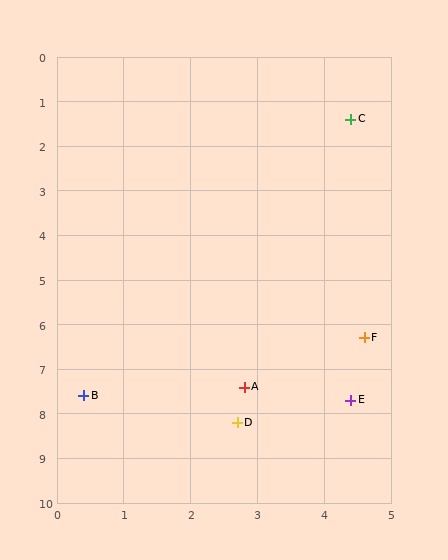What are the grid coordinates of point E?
Point E is at approximately (4.4, 7.7).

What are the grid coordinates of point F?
Point F is at approximately (4.6, 6.3).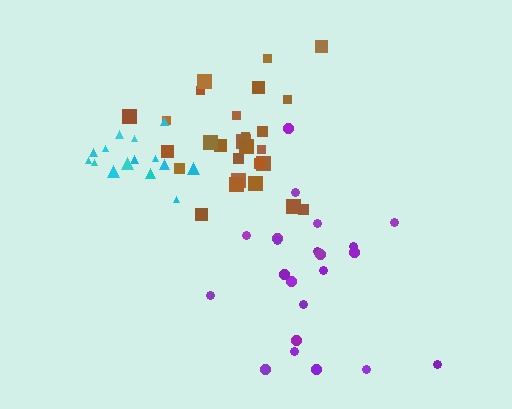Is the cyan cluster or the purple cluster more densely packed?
Cyan.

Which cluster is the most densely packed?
Cyan.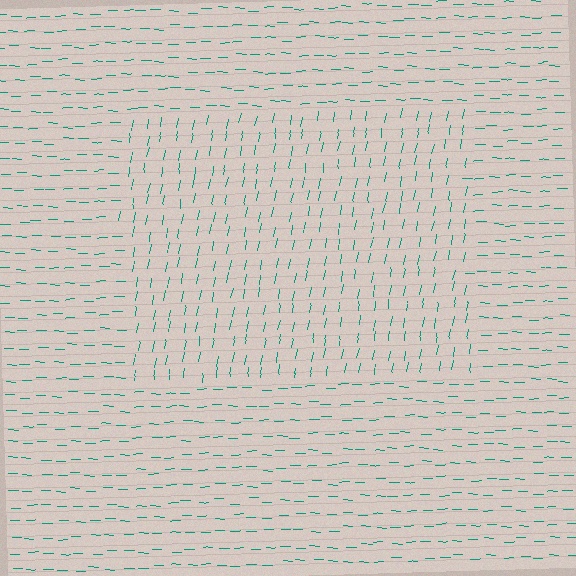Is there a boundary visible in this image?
Yes, there is a texture boundary formed by a change in line orientation.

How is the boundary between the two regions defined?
The boundary is defined purely by a change in line orientation (approximately 81 degrees difference). All lines are the same color and thickness.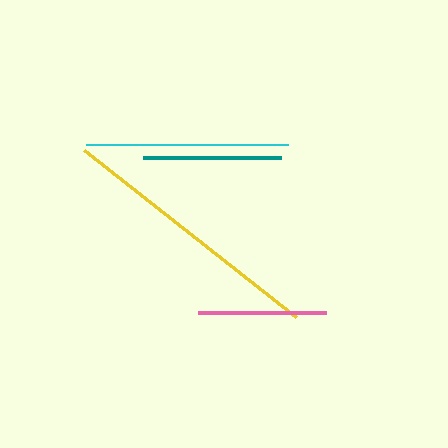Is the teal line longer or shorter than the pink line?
The teal line is longer than the pink line.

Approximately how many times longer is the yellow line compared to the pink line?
The yellow line is approximately 2.1 times the length of the pink line.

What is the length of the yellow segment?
The yellow segment is approximately 270 pixels long.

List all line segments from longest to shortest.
From longest to shortest: yellow, cyan, teal, pink.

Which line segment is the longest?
The yellow line is the longest at approximately 270 pixels.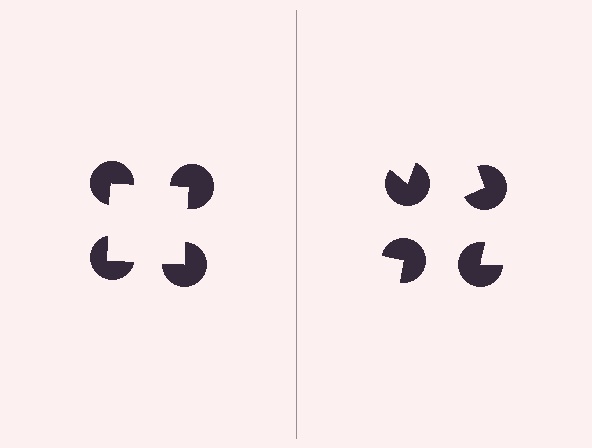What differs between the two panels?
The pac-man discs are positioned identically on both sides; only the wedge orientations differ. On the left they align to a square; on the right they are misaligned.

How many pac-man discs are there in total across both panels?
8 — 4 on each side.